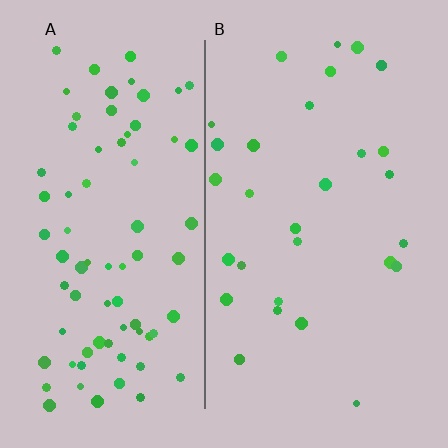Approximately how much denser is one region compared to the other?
Approximately 2.7× — region A over region B.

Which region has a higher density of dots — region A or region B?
A (the left).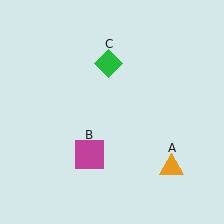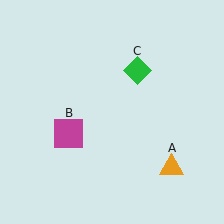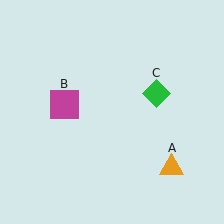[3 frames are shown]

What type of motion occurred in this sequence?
The magenta square (object B), green diamond (object C) rotated clockwise around the center of the scene.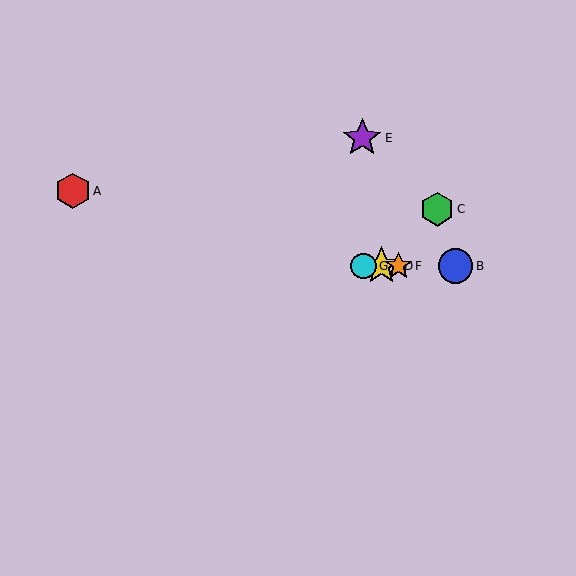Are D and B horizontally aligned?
Yes, both are at y≈266.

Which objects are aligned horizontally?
Objects B, D, F, G are aligned horizontally.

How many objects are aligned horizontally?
4 objects (B, D, F, G) are aligned horizontally.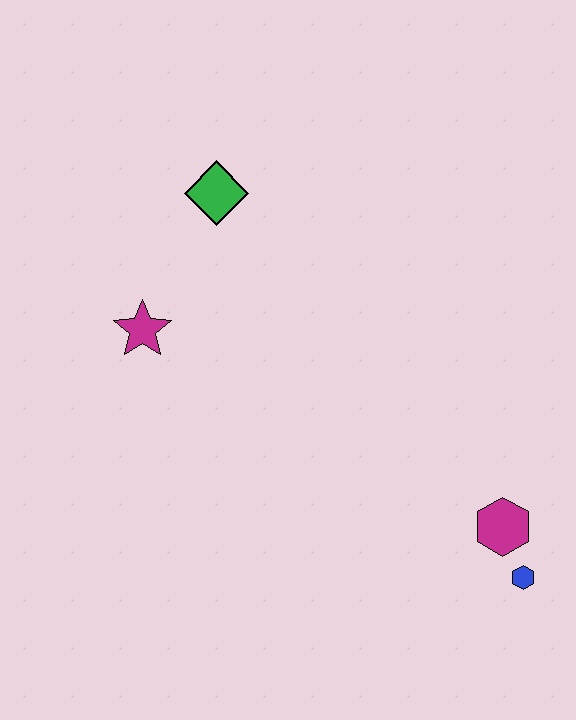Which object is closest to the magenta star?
The green diamond is closest to the magenta star.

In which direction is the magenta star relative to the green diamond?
The magenta star is below the green diamond.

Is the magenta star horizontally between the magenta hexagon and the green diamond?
No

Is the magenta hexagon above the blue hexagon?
Yes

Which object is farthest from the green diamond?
The blue hexagon is farthest from the green diamond.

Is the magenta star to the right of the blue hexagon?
No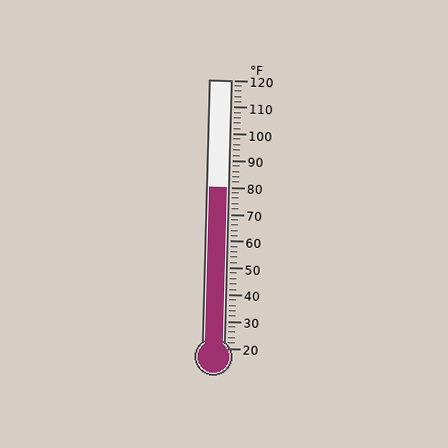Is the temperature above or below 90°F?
The temperature is below 90°F.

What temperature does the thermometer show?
The thermometer shows approximately 80°F.